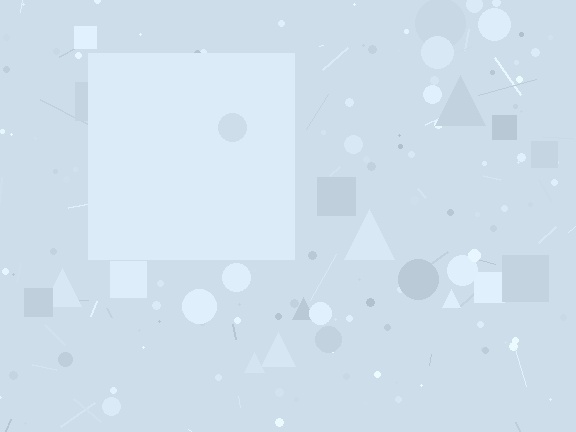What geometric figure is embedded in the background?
A square is embedded in the background.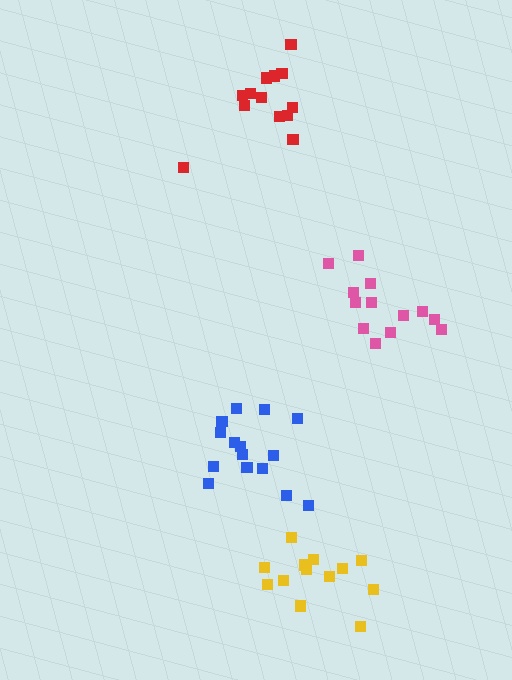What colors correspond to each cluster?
The clusters are colored: pink, red, blue, yellow.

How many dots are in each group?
Group 1: 13 dots, Group 2: 13 dots, Group 3: 15 dots, Group 4: 13 dots (54 total).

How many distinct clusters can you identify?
There are 4 distinct clusters.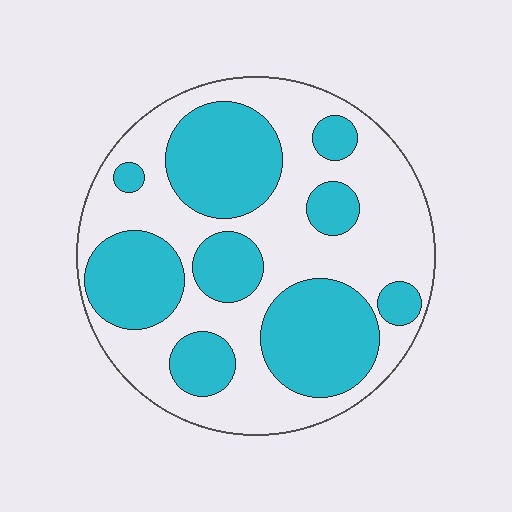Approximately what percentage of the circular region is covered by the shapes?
Approximately 45%.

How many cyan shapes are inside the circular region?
9.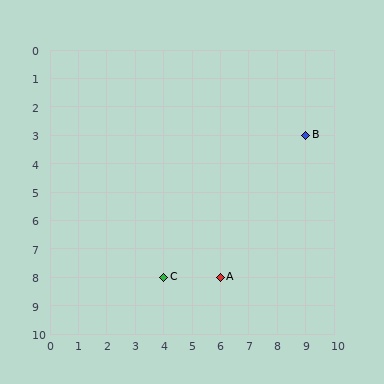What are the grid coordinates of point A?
Point A is at grid coordinates (6, 8).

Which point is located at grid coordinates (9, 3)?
Point B is at (9, 3).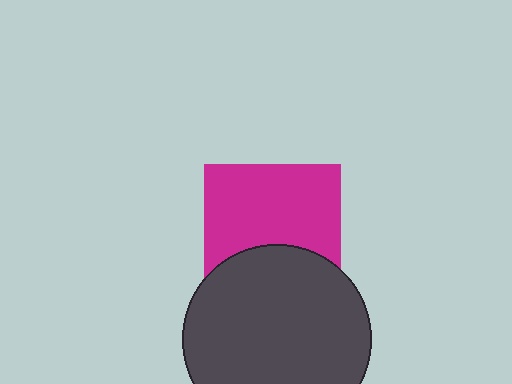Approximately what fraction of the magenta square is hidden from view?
Roughly 34% of the magenta square is hidden behind the dark gray circle.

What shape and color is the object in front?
The object in front is a dark gray circle.